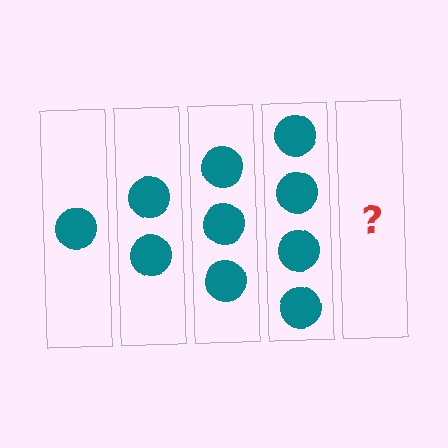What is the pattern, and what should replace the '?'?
The pattern is that each step adds one more circle. The '?' should be 5 circles.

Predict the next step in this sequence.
The next step is 5 circles.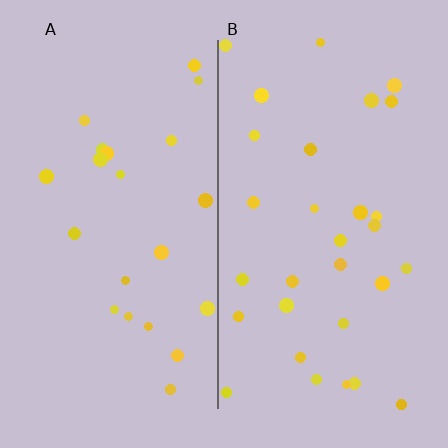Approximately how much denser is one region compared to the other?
Approximately 1.4× — region B over region A.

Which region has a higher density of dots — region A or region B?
B (the right).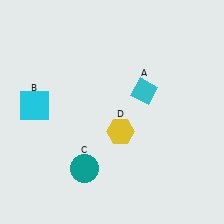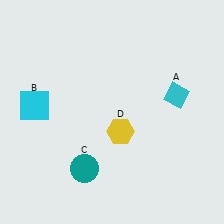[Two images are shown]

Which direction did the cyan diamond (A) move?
The cyan diamond (A) moved right.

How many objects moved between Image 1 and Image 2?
1 object moved between the two images.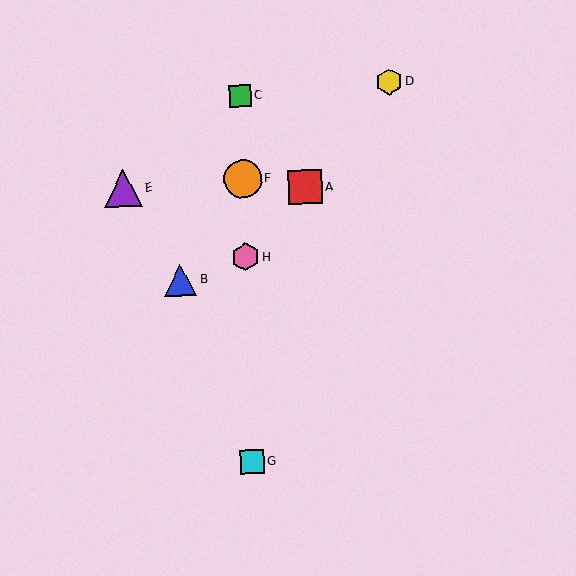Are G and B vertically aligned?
No, G is at x≈252 and B is at x≈180.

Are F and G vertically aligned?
Yes, both are at x≈243.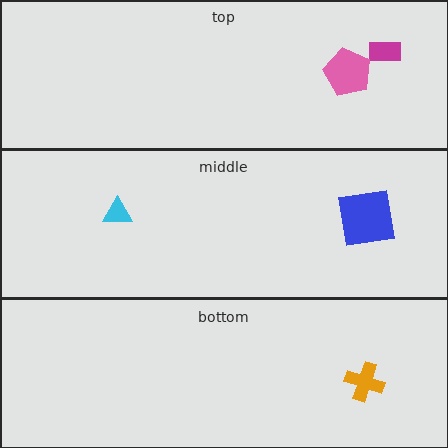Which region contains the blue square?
The middle region.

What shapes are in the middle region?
The blue square, the cyan triangle.